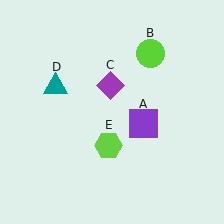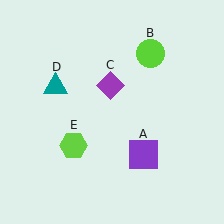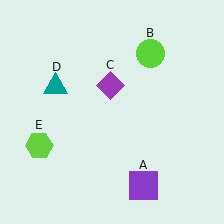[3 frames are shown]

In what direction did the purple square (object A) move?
The purple square (object A) moved down.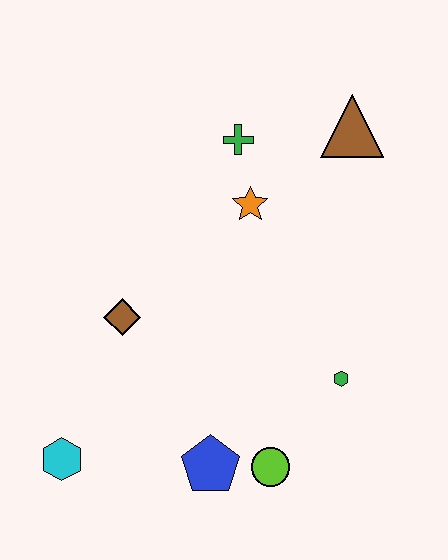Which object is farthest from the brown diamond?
The brown triangle is farthest from the brown diamond.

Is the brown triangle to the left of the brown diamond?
No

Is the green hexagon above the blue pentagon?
Yes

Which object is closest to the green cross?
The orange star is closest to the green cross.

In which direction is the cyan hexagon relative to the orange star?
The cyan hexagon is below the orange star.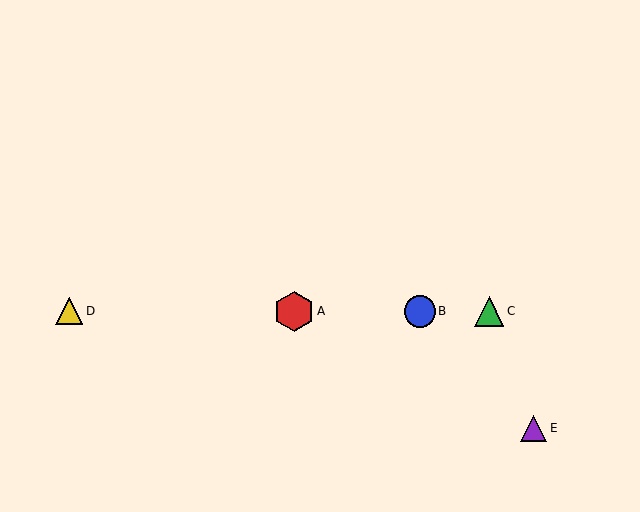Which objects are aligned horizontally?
Objects A, B, C, D are aligned horizontally.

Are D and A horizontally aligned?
Yes, both are at y≈311.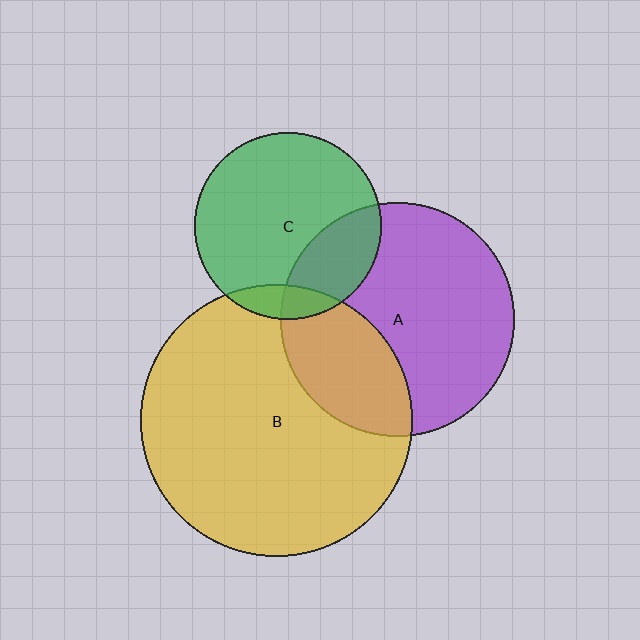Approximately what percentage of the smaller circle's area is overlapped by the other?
Approximately 25%.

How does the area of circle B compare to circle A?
Approximately 1.4 times.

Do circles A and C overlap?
Yes.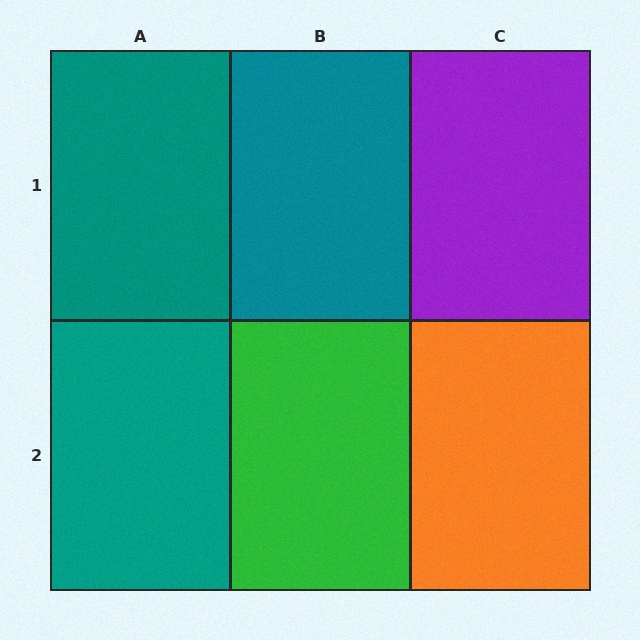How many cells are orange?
1 cell is orange.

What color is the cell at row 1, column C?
Purple.